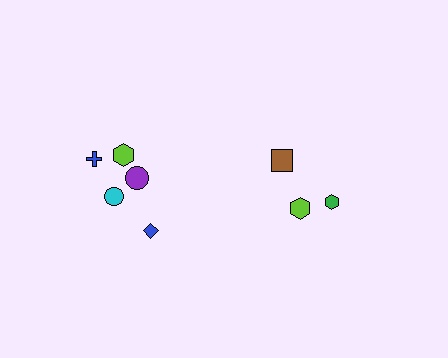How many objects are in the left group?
There are 5 objects.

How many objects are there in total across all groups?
There are 8 objects.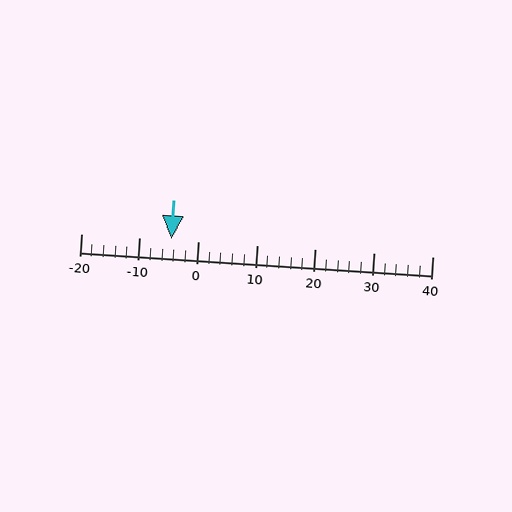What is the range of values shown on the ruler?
The ruler shows values from -20 to 40.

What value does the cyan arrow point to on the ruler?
The cyan arrow points to approximately -4.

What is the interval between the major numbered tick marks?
The major tick marks are spaced 10 units apart.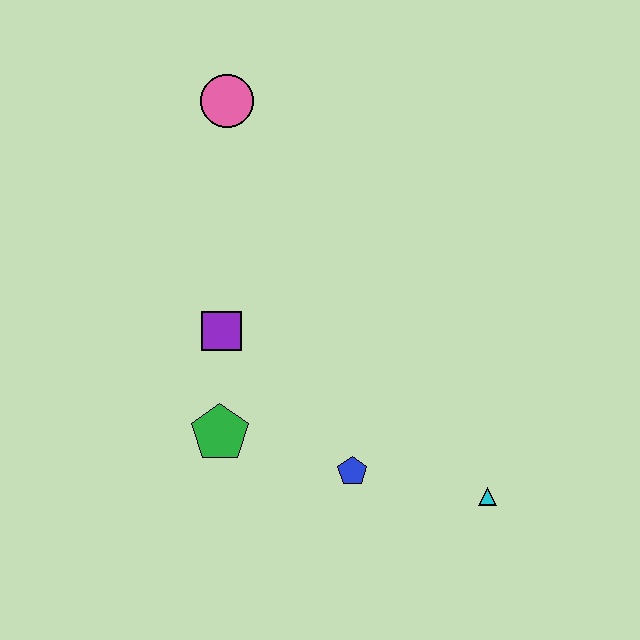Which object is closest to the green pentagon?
The purple square is closest to the green pentagon.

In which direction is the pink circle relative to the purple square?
The pink circle is above the purple square.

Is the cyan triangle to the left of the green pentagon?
No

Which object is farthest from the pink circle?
The cyan triangle is farthest from the pink circle.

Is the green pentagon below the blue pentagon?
No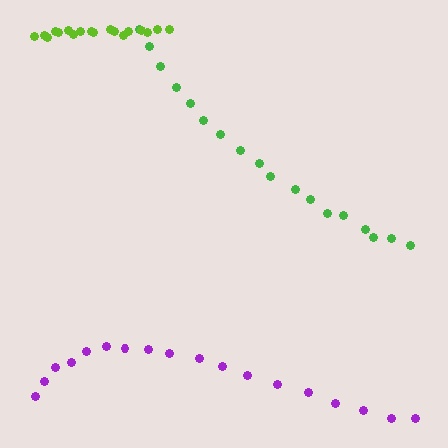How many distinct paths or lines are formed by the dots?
There are 3 distinct paths.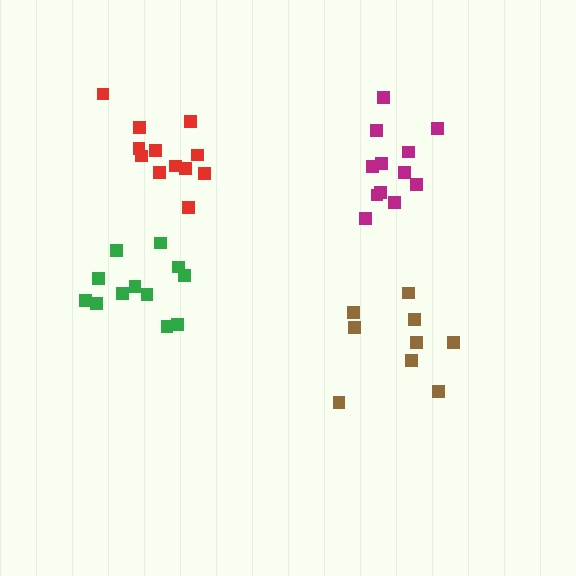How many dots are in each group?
Group 1: 12 dots, Group 2: 12 dots, Group 3: 9 dots, Group 4: 12 dots (45 total).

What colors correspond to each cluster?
The clusters are colored: green, magenta, brown, red.